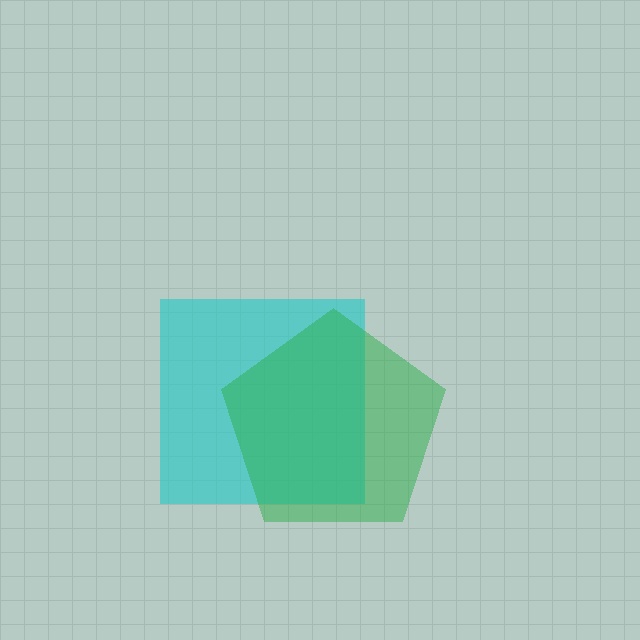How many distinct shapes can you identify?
There are 2 distinct shapes: a cyan square, a green pentagon.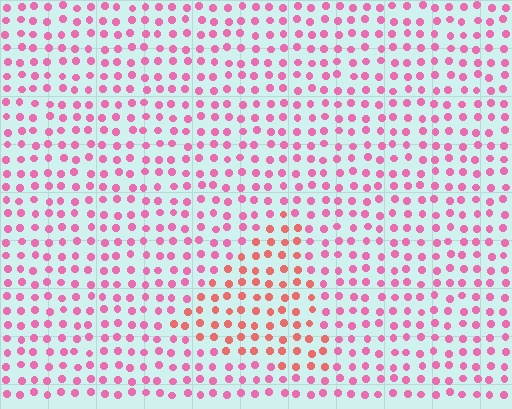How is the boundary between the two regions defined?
The boundary is defined purely by a slight shift in hue (about 33 degrees). Spacing, size, and orientation are identical on both sides.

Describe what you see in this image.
The image is filled with small pink elements in a uniform arrangement. A triangle-shaped region is visible where the elements are tinted to a slightly different hue, forming a subtle color boundary.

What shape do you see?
I see a triangle.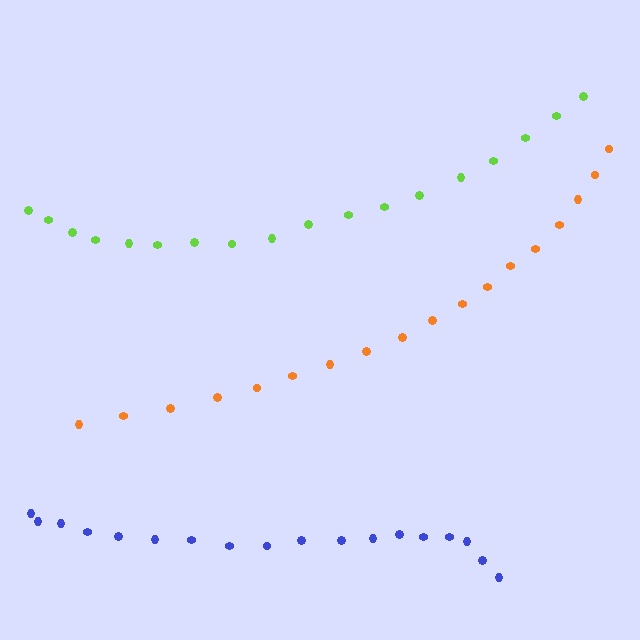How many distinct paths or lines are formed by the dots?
There are 3 distinct paths.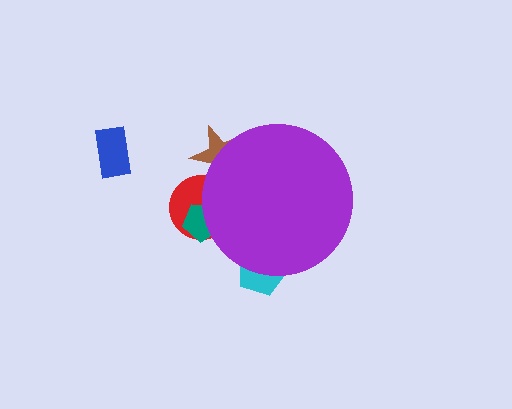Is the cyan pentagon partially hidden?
Yes, the cyan pentagon is partially hidden behind the purple circle.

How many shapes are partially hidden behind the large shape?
4 shapes are partially hidden.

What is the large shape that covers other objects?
A purple circle.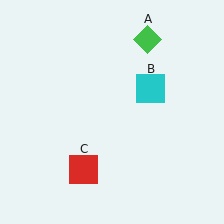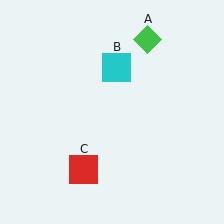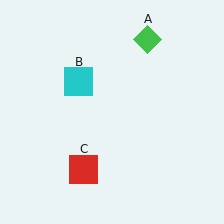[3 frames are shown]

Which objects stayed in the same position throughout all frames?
Green diamond (object A) and red square (object C) remained stationary.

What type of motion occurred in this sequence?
The cyan square (object B) rotated counterclockwise around the center of the scene.